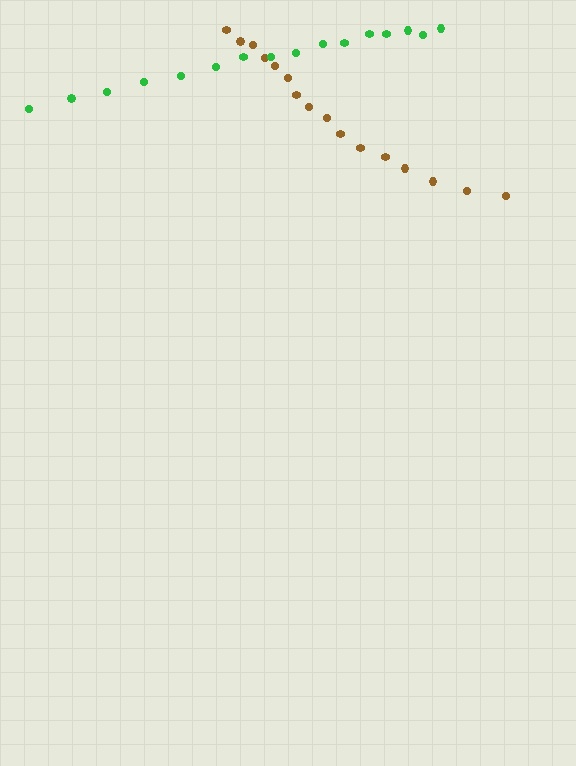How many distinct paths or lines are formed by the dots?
There are 2 distinct paths.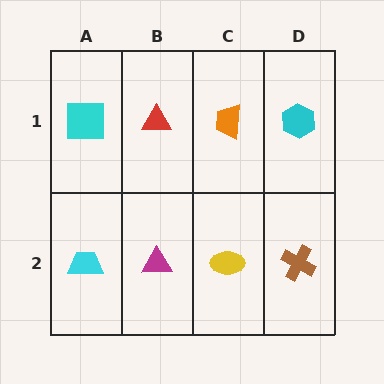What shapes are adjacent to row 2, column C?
An orange trapezoid (row 1, column C), a magenta triangle (row 2, column B), a brown cross (row 2, column D).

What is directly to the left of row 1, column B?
A cyan square.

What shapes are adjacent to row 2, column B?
A red triangle (row 1, column B), a cyan trapezoid (row 2, column A), a yellow ellipse (row 2, column C).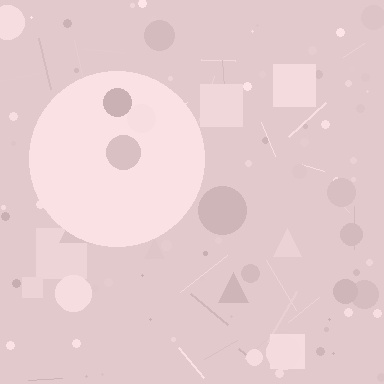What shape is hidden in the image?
A circle is hidden in the image.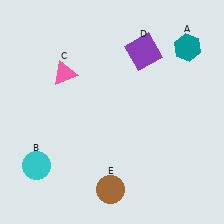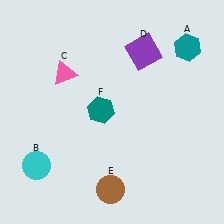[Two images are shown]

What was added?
A teal hexagon (F) was added in Image 2.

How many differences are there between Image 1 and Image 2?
There is 1 difference between the two images.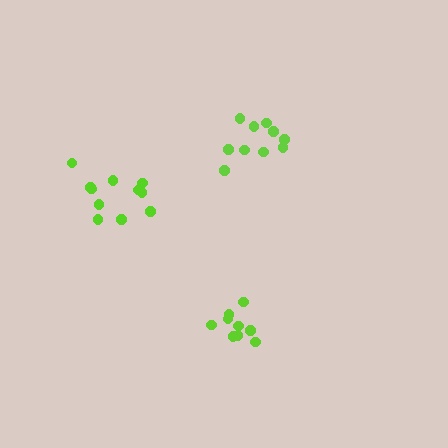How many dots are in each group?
Group 1: 9 dots, Group 2: 11 dots, Group 3: 10 dots (30 total).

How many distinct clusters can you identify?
There are 3 distinct clusters.